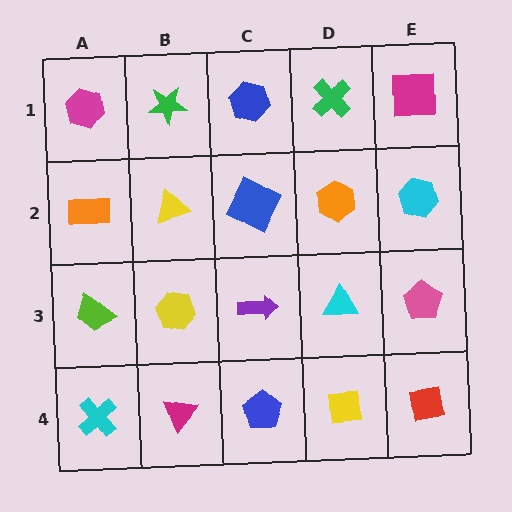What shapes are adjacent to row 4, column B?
A yellow hexagon (row 3, column B), a cyan cross (row 4, column A), a blue pentagon (row 4, column C).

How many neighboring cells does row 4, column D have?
3.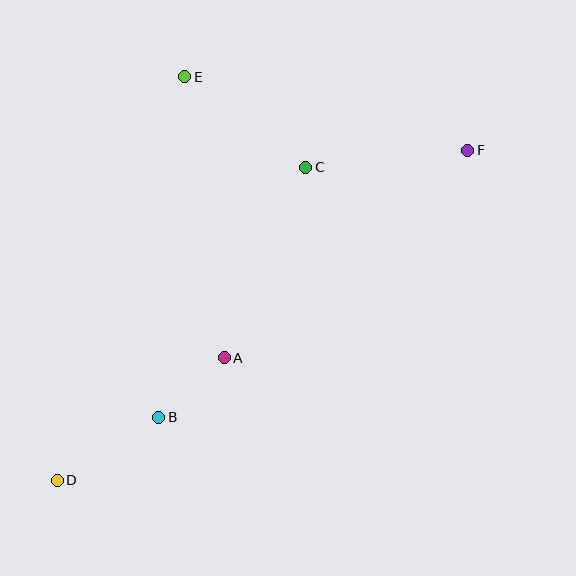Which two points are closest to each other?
Points A and B are closest to each other.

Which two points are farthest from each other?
Points D and F are farthest from each other.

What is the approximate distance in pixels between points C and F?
The distance between C and F is approximately 163 pixels.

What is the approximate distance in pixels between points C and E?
The distance between C and E is approximately 151 pixels.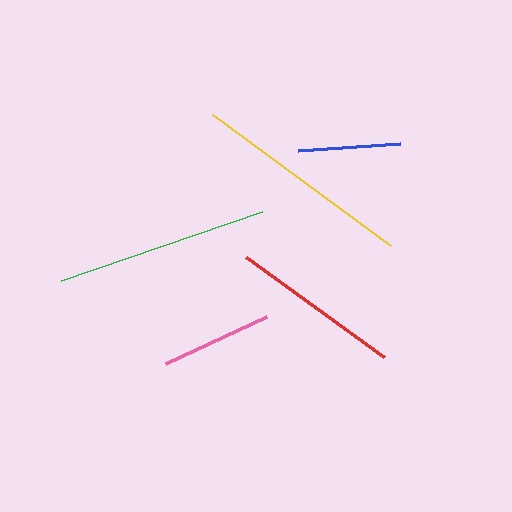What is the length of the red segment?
The red segment is approximately 170 pixels long.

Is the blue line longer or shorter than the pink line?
The pink line is longer than the blue line.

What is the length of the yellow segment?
The yellow segment is approximately 221 pixels long.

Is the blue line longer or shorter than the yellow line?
The yellow line is longer than the blue line.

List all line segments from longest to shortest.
From longest to shortest: yellow, green, red, pink, blue.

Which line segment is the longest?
The yellow line is the longest at approximately 221 pixels.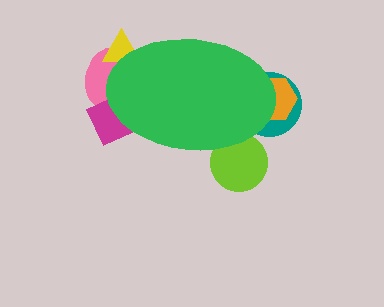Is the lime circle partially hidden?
Yes, the lime circle is partially hidden behind the green ellipse.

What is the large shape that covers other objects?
A green ellipse.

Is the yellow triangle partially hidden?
Yes, the yellow triangle is partially hidden behind the green ellipse.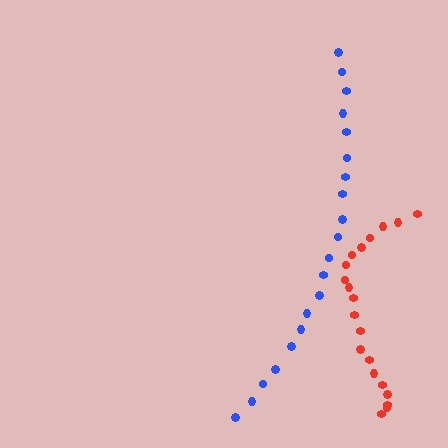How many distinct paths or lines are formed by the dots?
There are 2 distinct paths.